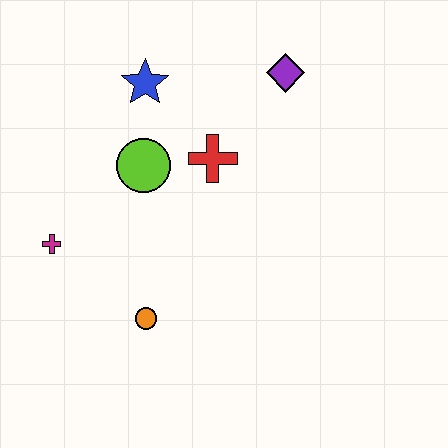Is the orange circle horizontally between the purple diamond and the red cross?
No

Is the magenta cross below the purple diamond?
Yes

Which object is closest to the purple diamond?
The red cross is closest to the purple diamond.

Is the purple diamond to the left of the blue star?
No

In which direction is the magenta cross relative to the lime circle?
The magenta cross is to the left of the lime circle.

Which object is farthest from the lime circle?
The purple diamond is farthest from the lime circle.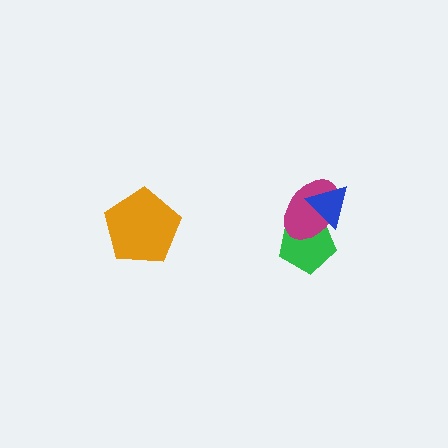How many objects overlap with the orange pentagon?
0 objects overlap with the orange pentagon.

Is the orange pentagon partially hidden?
No, no other shape covers it.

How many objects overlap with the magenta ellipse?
2 objects overlap with the magenta ellipse.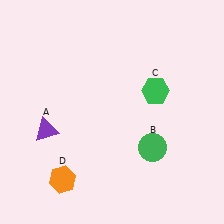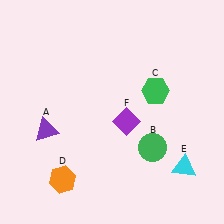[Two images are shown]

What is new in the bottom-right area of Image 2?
A purple diamond (F) was added in the bottom-right area of Image 2.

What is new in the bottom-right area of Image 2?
A cyan triangle (E) was added in the bottom-right area of Image 2.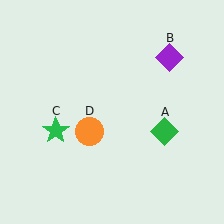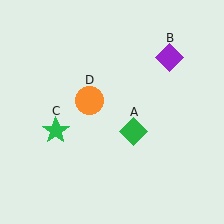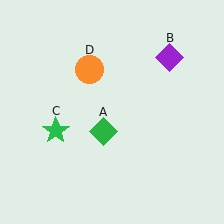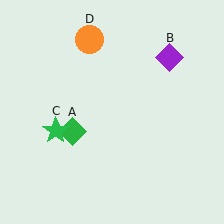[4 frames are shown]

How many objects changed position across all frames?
2 objects changed position: green diamond (object A), orange circle (object D).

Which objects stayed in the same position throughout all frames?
Purple diamond (object B) and green star (object C) remained stationary.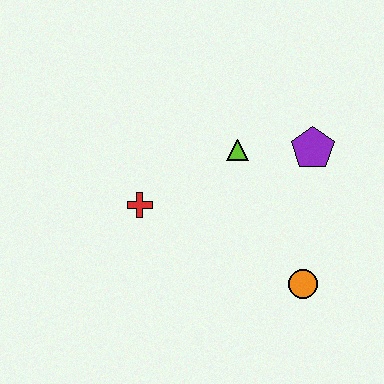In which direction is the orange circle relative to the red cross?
The orange circle is to the right of the red cross.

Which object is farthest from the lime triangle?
The orange circle is farthest from the lime triangle.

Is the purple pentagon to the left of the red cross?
No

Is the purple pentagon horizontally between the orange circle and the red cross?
No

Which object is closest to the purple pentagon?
The lime triangle is closest to the purple pentagon.